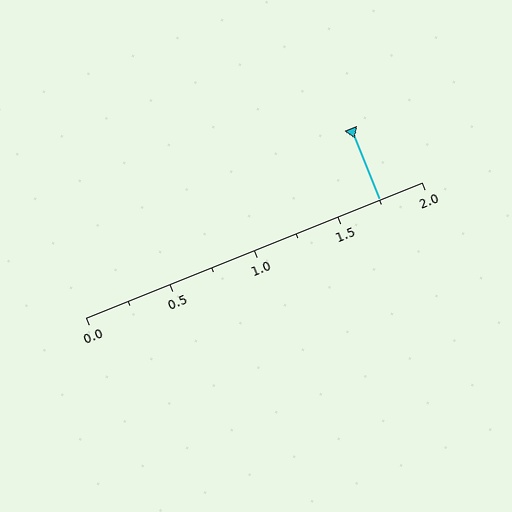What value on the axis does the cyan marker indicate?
The marker indicates approximately 1.75.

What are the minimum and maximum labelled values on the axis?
The axis runs from 0.0 to 2.0.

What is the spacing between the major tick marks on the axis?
The major ticks are spaced 0.5 apart.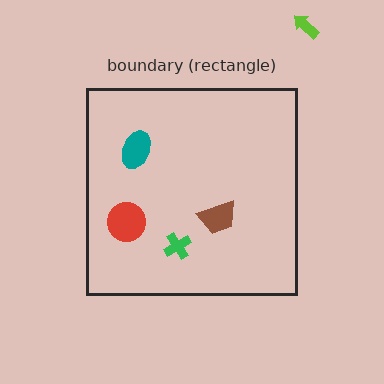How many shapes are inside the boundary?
4 inside, 1 outside.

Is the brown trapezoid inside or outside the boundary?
Inside.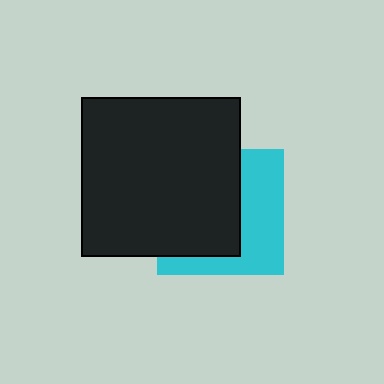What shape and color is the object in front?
The object in front is a black square.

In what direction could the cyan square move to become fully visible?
The cyan square could move right. That would shift it out from behind the black square entirely.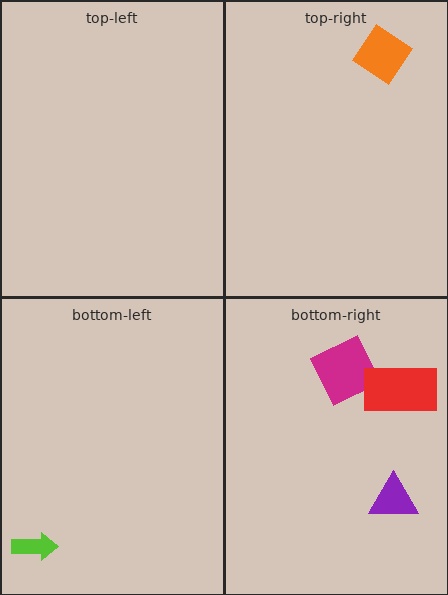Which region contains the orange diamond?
The top-right region.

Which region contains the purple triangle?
The bottom-right region.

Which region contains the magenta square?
The bottom-right region.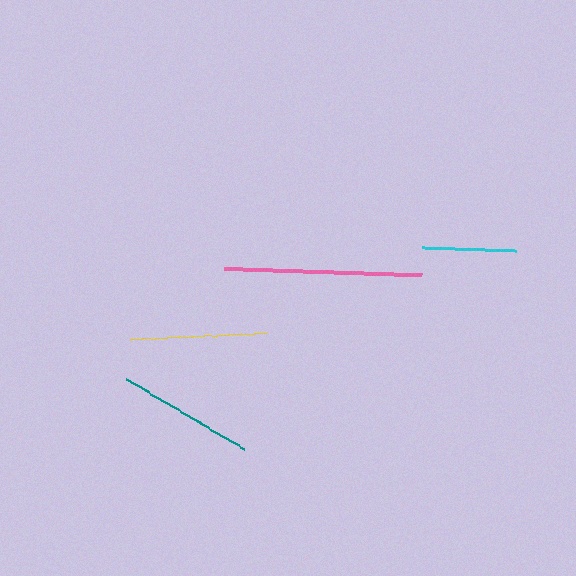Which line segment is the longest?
The pink line is the longest at approximately 198 pixels.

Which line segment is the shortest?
The cyan line is the shortest at approximately 94 pixels.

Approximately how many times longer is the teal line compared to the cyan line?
The teal line is approximately 1.5 times the length of the cyan line.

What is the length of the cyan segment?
The cyan segment is approximately 94 pixels long.